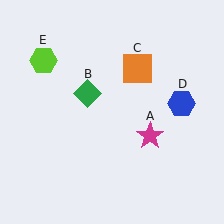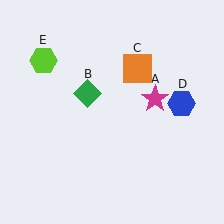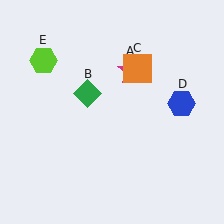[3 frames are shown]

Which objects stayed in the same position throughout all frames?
Green diamond (object B) and orange square (object C) and blue hexagon (object D) and lime hexagon (object E) remained stationary.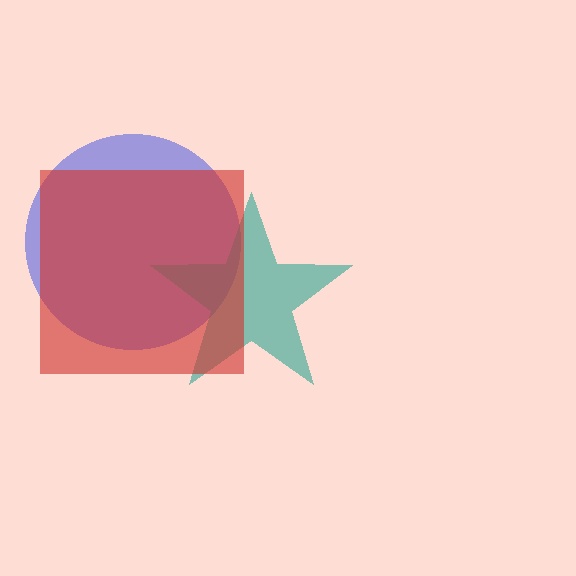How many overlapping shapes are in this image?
There are 3 overlapping shapes in the image.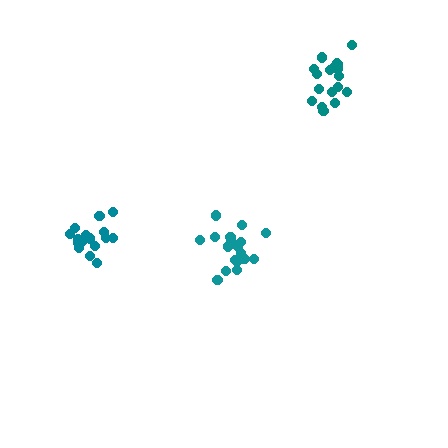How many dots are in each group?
Group 1: 19 dots, Group 2: 16 dots, Group 3: 18 dots (53 total).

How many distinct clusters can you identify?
There are 3 distinct clusters.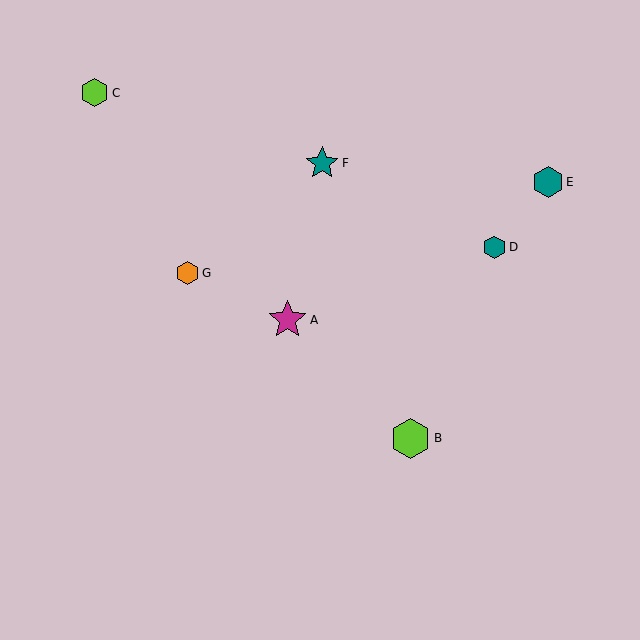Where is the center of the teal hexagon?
The center of the teal hexagon is at (494, 247).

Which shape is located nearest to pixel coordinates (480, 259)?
The teal hexagon (labeled D) at (494, 247) is nearest to that location.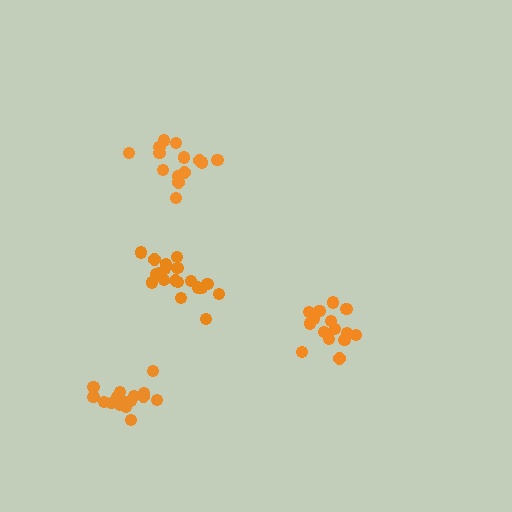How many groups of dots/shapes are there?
There are 4 groups.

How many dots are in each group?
Group 1: 15 dots, Group 2: 15 dots, Group 3: 19 dots, Group 4: 18 dots (67 total).